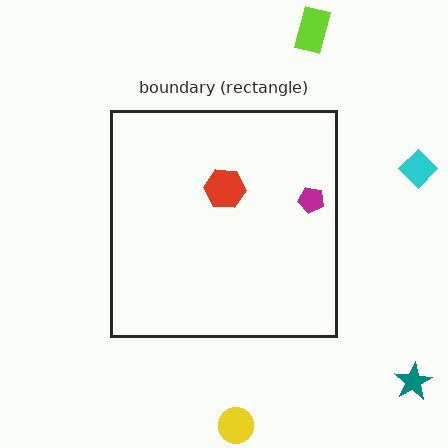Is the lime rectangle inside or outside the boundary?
Outside.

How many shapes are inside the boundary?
2 inside, 4 outside.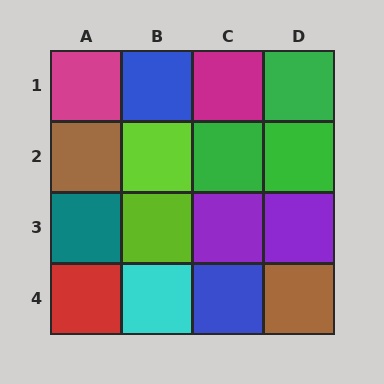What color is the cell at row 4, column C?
Blue.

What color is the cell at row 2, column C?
Green.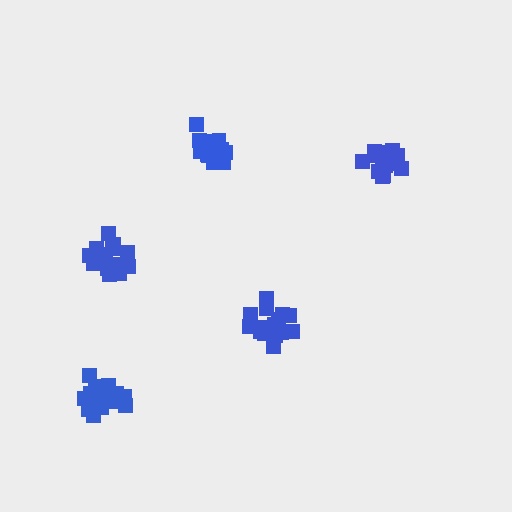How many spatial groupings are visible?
There are 5 spatial groupings.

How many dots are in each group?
Group 1: 17 dots, Group 2: 19 dots, Group 3: 20 dots, Group 4: 18 dots, Group 5: 18 dots (92 total).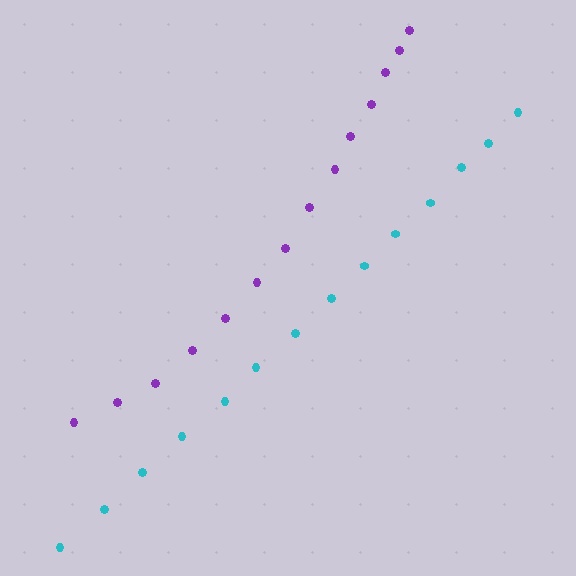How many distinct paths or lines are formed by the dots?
There are 2 distinct paths.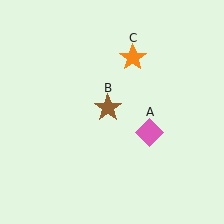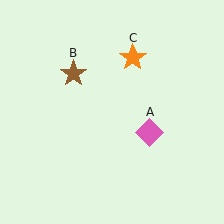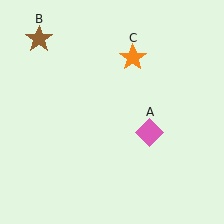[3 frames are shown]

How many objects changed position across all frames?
1 object changed position: brown star (object B).